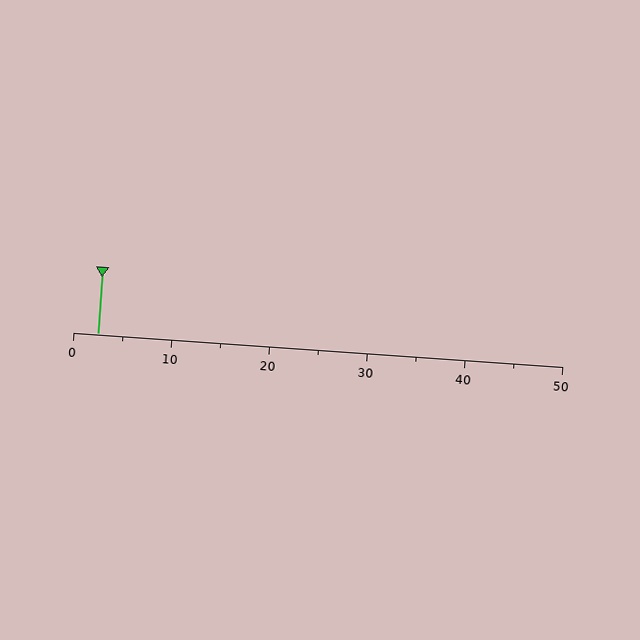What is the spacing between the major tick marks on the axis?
The major ticks are spaced 10 apart.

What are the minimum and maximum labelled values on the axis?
The axis runs from 0 to 50.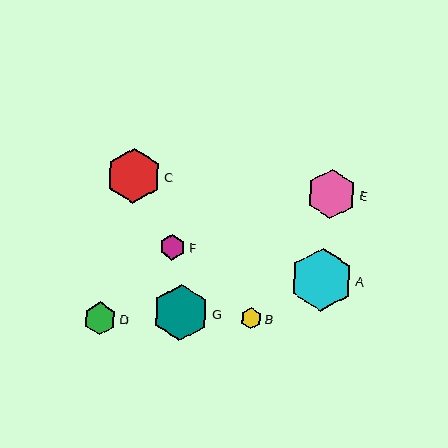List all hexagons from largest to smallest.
From largest to smallest: A, G, C, E, D, F, B.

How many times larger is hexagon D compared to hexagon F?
Hexagon D is approximately 1.3 times the size of hexagon F.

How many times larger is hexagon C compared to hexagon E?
Hexagon C is approximately 1.1 times the size of hexagon E.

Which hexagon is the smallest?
Hexagon B is the smallest with a size of approximately 21 pixels.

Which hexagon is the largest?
Hexagon A is the largest with a size of approximately 63 pixels.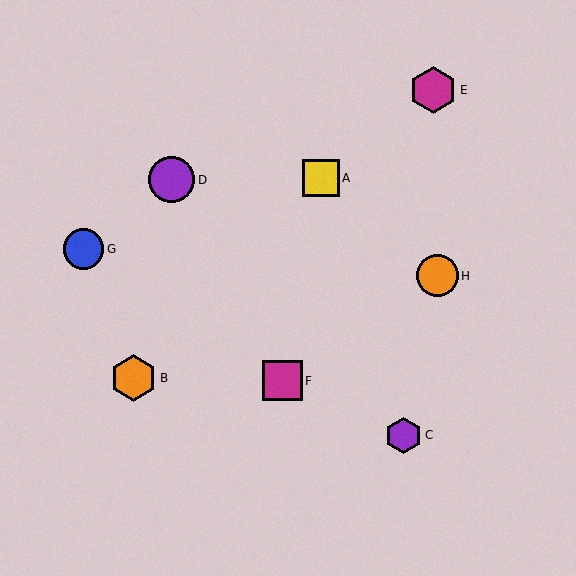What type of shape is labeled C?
Shape C is a purple hexagon.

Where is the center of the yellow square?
The center of the yellow square is at (321, 178).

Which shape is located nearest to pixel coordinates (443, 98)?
The magenta hexagon (labeled E) at (433, 90) is nearest to that location.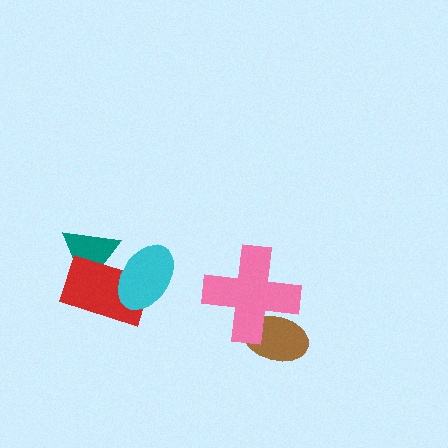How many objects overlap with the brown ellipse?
1 object overlaps with the brown ellipse.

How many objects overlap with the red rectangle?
2 objects overlap with the red rectangle.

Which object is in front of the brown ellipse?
The pink cross is in front of the brown ellipse.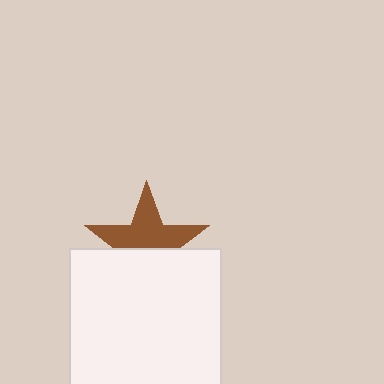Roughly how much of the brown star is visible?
About half of it is visible (roughly 56%).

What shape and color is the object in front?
The object in front is a white square.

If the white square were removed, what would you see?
You would see the complete brown star.